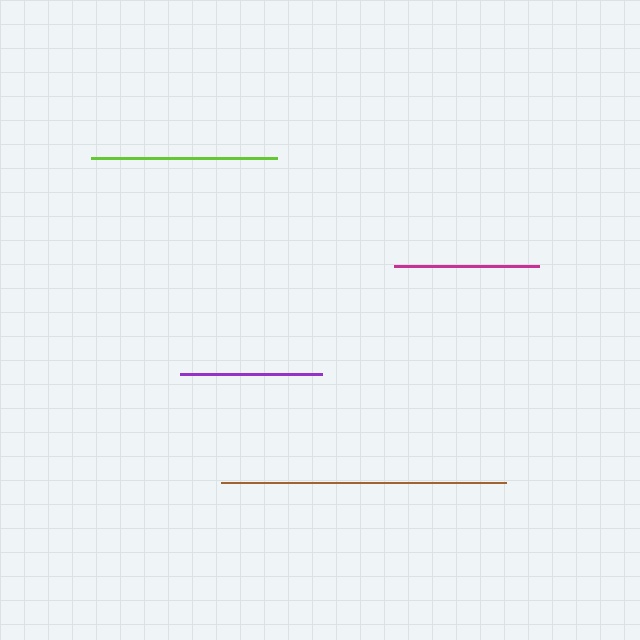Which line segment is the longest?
The brown line is the longest at approximately 285 pixels.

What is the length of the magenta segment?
The magenta segment is approximately 145 pixels long.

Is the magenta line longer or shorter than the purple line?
The magenta line is longer than the purple line.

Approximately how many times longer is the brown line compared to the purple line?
The brown line is approximately 2.0 times the length of the purple line.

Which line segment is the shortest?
The purple line is the shortest at approximately 142 pixels.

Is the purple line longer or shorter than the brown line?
The brown line is longer than the purple line.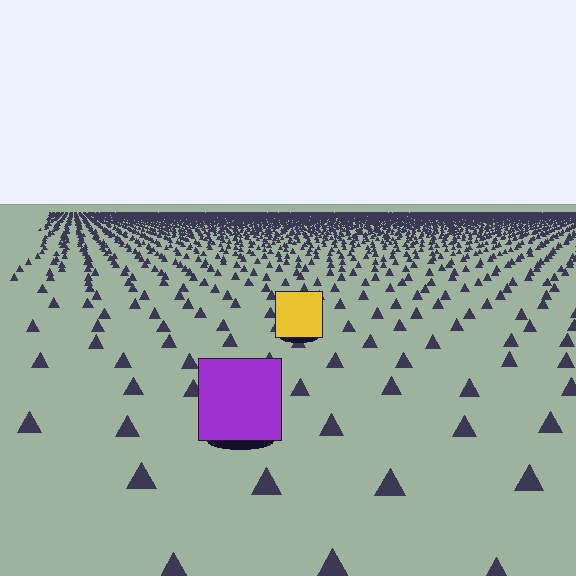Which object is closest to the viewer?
The purple square is closest. The texture marks near it are larger and more spread out.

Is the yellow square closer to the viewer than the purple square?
No. The purple square is closer — you can tell from the texture gradient: the ground texture is coarser near it.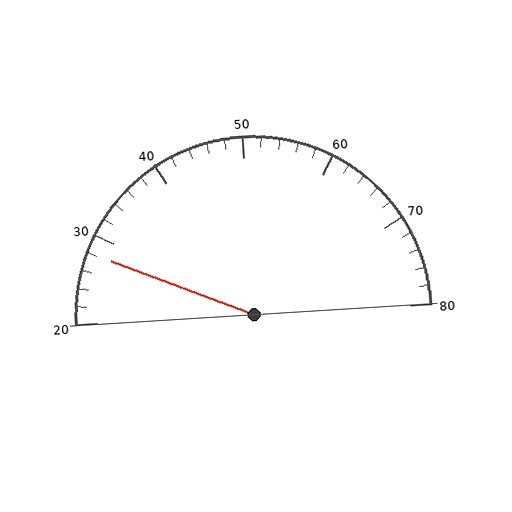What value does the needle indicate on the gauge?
The needle indicates approximately 28.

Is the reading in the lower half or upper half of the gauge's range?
The reading is in the lower half of the range (20 to 80).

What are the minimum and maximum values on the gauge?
The gauge ranges from 20 to 80.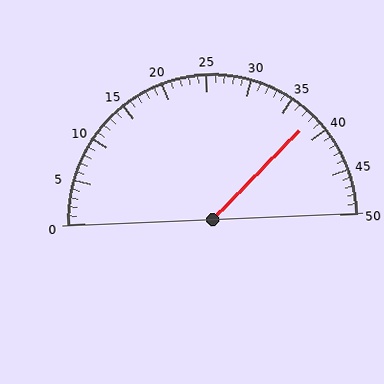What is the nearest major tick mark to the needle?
The nearest major tick mark is 40.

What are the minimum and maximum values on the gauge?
The gauge ranges from 0 to 50.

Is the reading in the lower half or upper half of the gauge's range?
The reading is in the upper half of the range (0 to 50).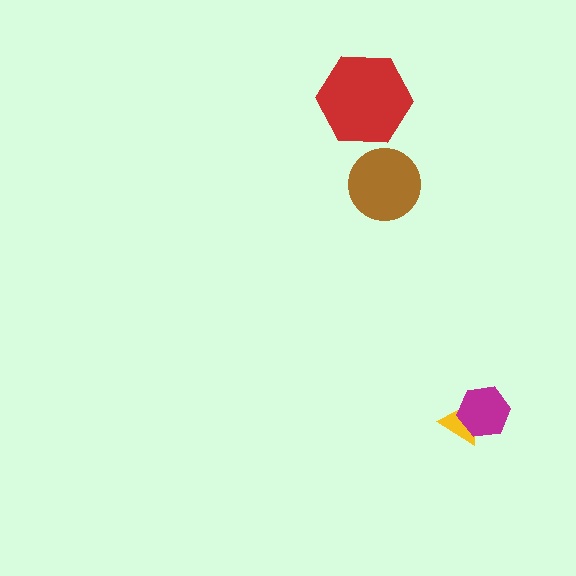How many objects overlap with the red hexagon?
0 objects overlap with the red hexagon.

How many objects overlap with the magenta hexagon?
1 object overlaps with the magenta hexagon.